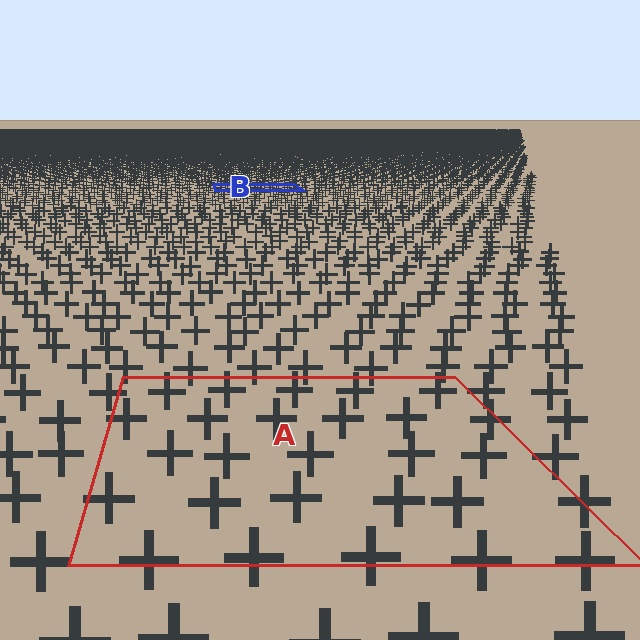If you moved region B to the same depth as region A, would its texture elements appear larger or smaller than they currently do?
They would appear larger. At a closer depth, the same texture elements are projected at a bigger on-screen size.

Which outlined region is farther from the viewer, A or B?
Region B is farther from the viewer — the texture elements inside it appear smaller and more densely packed.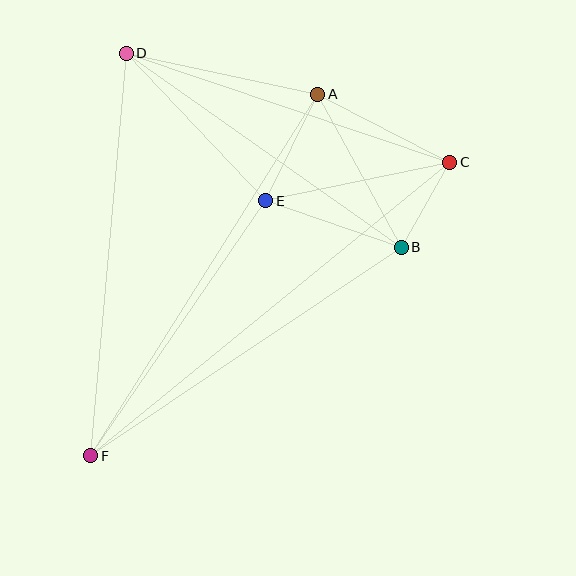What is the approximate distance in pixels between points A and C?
The distance between A and C is approximately 149 pixels.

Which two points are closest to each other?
Points B and C are closest to each other.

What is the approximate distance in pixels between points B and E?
The distance between B and E is approximately 143 pixels.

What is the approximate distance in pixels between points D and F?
The distance between D and F is approximately 404 pixels.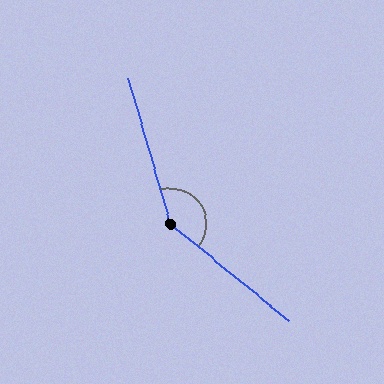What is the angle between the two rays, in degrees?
Approximately 145 degrees.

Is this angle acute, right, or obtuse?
It is obtuse.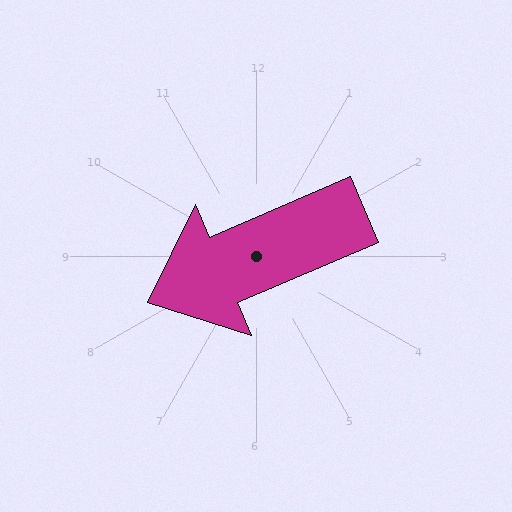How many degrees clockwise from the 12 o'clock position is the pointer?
Approximately 247 degrees.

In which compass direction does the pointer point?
Southwest.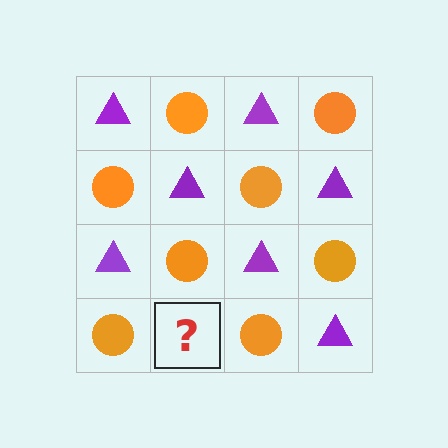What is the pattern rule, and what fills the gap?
The rule is that it alternates purple triangle and orange circle in a checkerboard pattern. The gap should be filled with a purple triangle.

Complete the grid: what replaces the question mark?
The question mark should be replaced with a purple triangle.